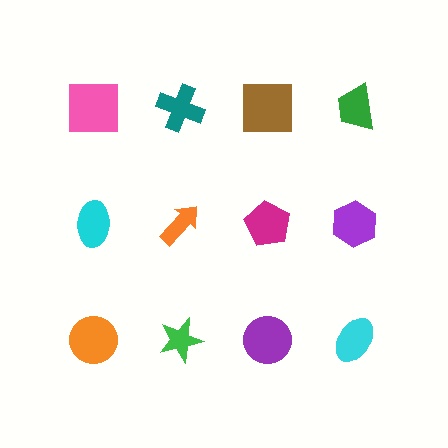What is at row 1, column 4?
A green trapezoid.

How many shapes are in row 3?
4 shapes.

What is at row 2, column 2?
An orange arrow.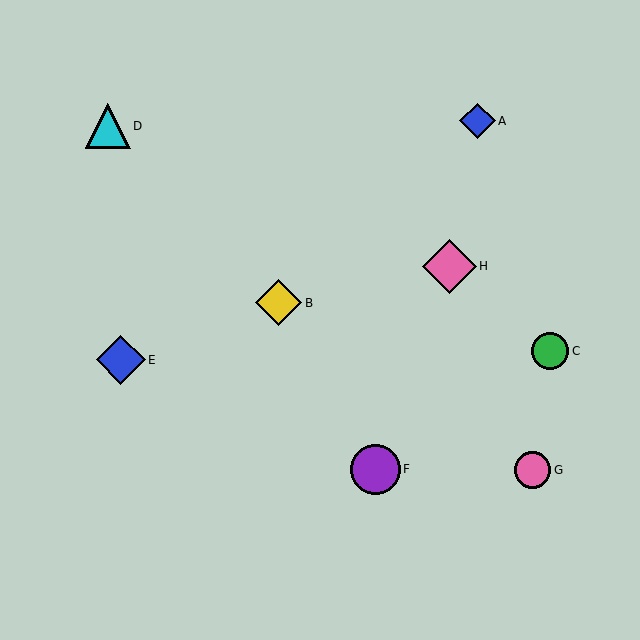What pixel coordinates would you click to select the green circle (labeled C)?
Click at (550, 351) to select the green circle C.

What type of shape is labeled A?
Shape A is a blue diamond.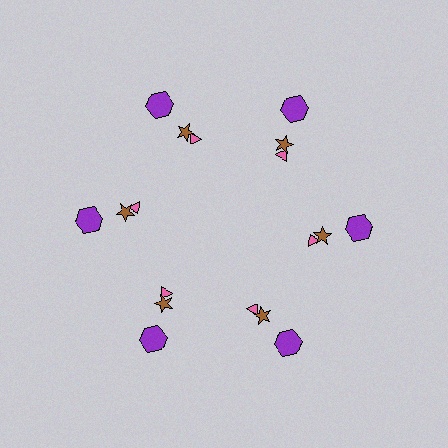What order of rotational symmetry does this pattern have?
This pattern has 6-fold rotational symmetry.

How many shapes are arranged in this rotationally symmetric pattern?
There are 18 shapes, arranged in 6 groups of 3.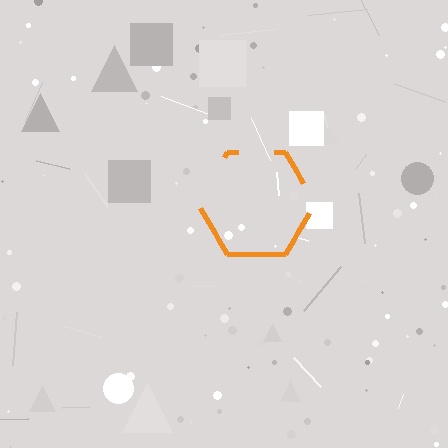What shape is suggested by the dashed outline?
The dashed outline suggests a hexagon.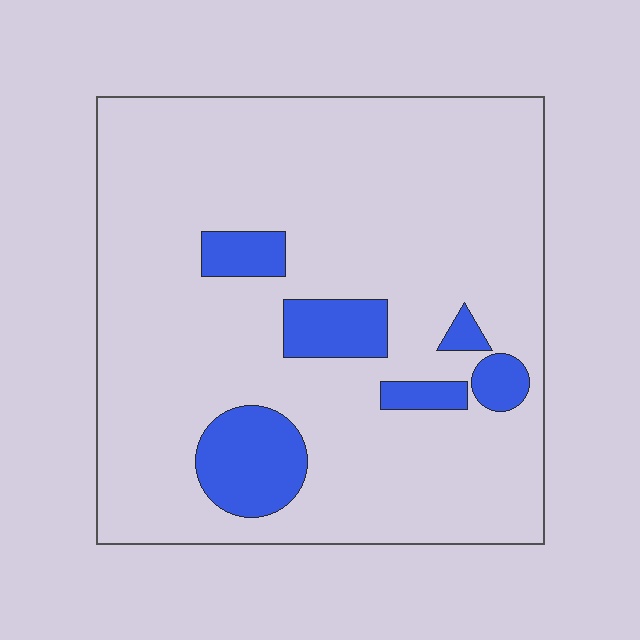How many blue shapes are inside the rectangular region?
6.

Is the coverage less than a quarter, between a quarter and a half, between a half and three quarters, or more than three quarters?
Less than a quarter.